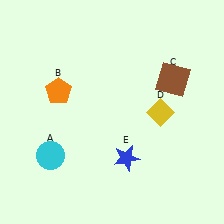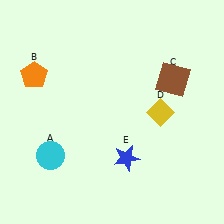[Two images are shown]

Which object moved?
The orange pentagon (B) moved left.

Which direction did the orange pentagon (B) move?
The orange pentagon (B) moved left.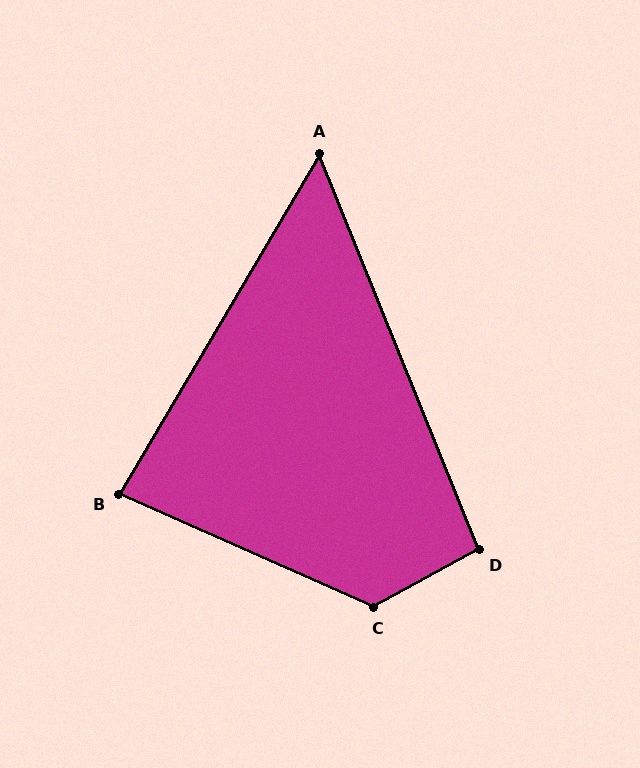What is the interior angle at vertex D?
Approximately 97 degrees (obtuse).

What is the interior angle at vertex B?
Approximately 83 degrees (acute).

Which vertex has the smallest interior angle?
A, at approximately 53 degrees.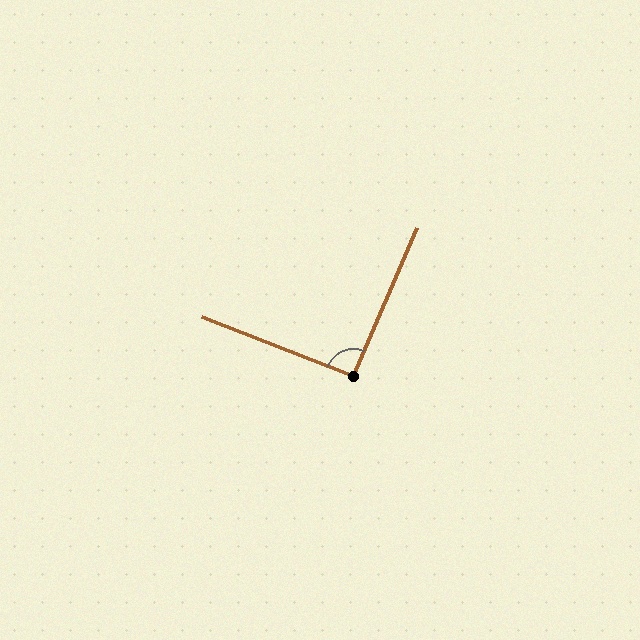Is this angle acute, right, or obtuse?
It is approximately a right angle.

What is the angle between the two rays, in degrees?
Approximately 92 degrees.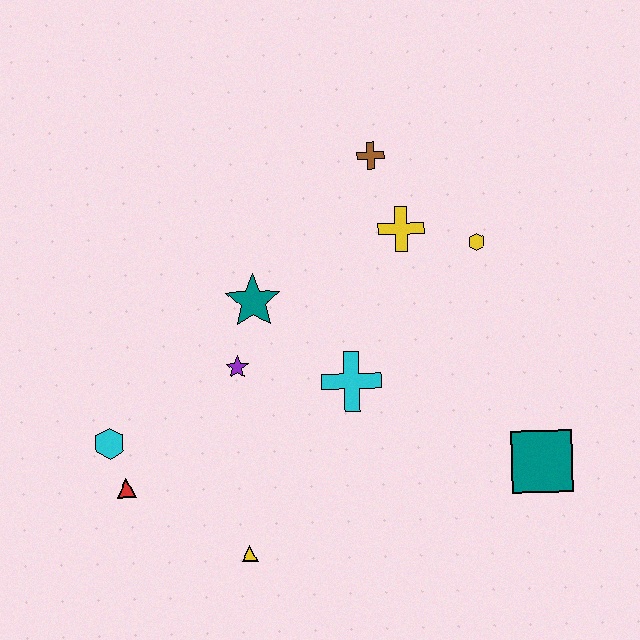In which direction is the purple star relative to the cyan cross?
The purple star is to the left of the cyan cross.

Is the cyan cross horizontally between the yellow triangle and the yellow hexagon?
Yes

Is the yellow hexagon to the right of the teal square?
No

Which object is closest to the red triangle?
The cyan hexagon is closest to the red triangle.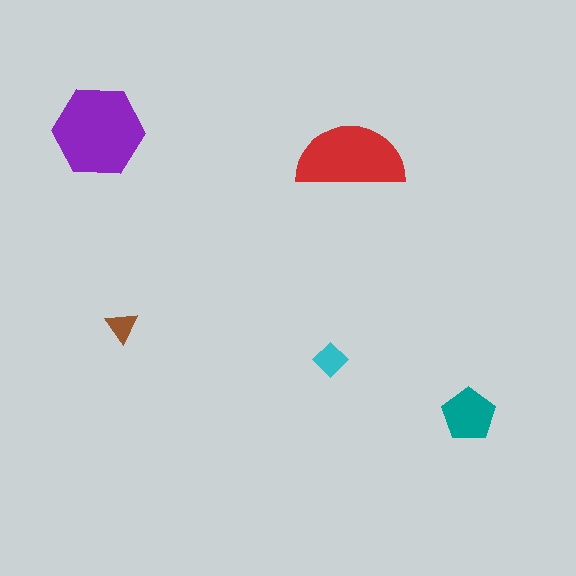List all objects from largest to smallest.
The purple hexagon, the red semicircle, the teal pentagon, the cyan diamond, the brown triangle.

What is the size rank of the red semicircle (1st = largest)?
2nd.